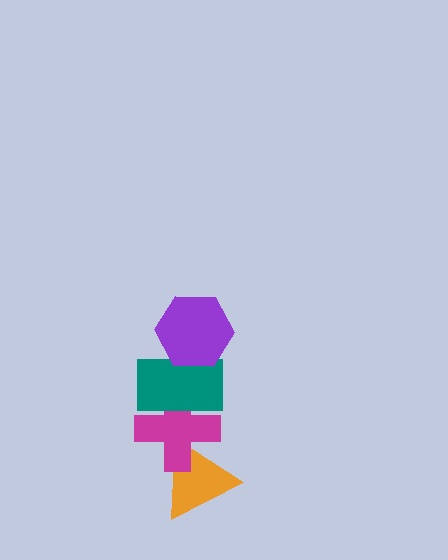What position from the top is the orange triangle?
The orange triangle is 4th from the top.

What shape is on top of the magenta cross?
The teal rectangle is on top of the magenta cross.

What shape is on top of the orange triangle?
The magenta cross is on top of the orange triangle.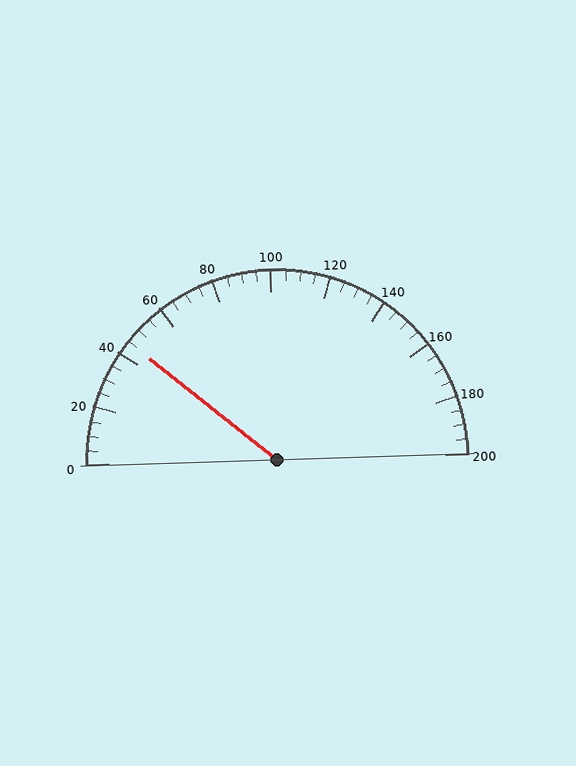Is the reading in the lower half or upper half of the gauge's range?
The reading is in the lower half of the range (0 to 200).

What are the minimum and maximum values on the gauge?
The gauge ranges from 0 to 200.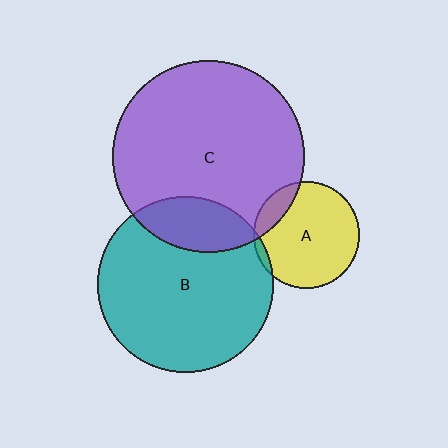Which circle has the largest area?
Circle C (purple).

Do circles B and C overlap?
Yes.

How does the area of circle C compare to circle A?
Approximately 3.3 times.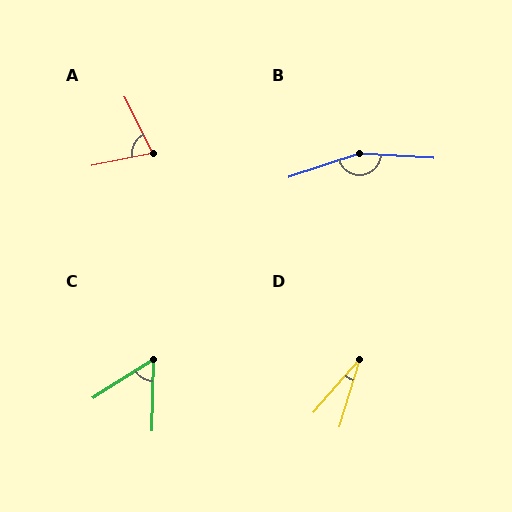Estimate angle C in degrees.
Approximately 56 degrees.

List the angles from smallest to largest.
D (24°), C (56°), A (74°), B (158°).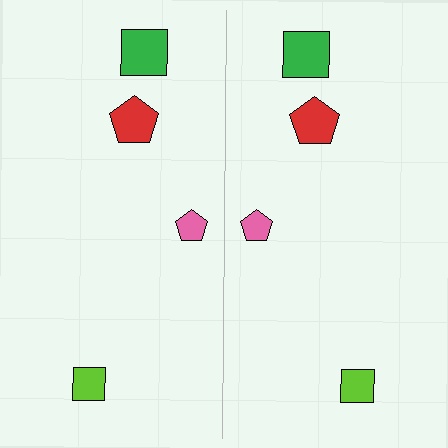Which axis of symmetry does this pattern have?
The pattern has a vertical axis of symmetry running through the center of the image.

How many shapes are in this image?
There are 8 shapes in this image.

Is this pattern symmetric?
Yes, this pattern has bilateral (reflection) symmetry.